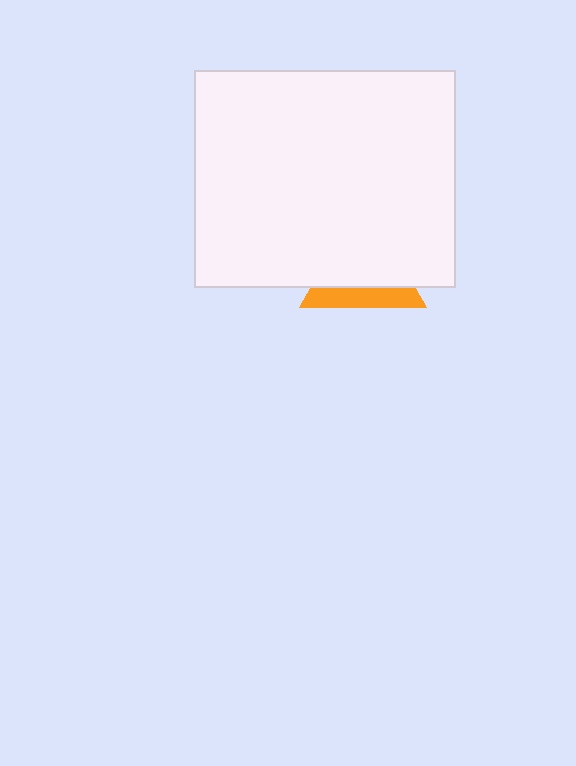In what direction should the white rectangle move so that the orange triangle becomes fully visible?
The white rectangle should move up. That is the shortest direction to clear the overlap and leave the orange triangle fully visible.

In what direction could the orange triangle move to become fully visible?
The orange triangle could move down. That would shift it out from behind the white rectangle entirely.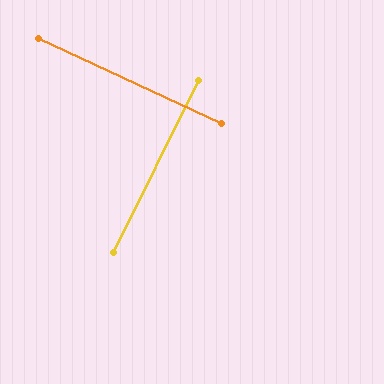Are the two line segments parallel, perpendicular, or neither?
Perpendicular — they meet at approximately 89°.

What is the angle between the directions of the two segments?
Approximately 89 degrees.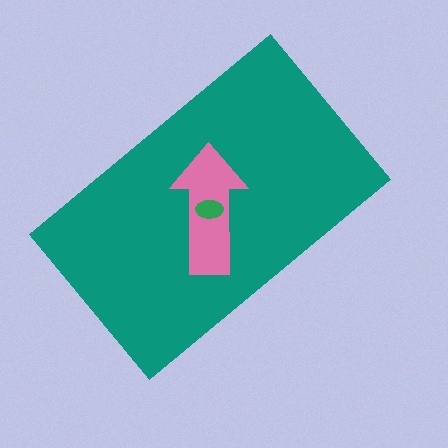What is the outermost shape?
The teal rectangle.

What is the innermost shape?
The green ellipse.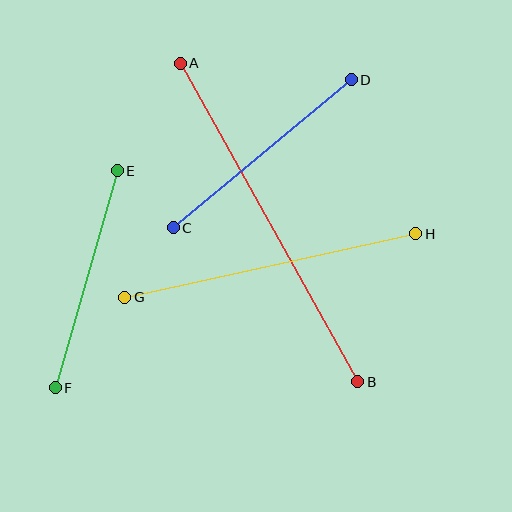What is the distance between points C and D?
The distance is approximately 231 pixels.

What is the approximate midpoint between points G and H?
The midpoint is at approximately (270, 266) pixels.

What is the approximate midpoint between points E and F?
The midpoint is at approximately (86, 279) pixels.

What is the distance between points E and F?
The distance is approximately 226 pixels.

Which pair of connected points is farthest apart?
Points A and B are farthest apart.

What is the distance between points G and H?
The distance is approximately 298 pixels.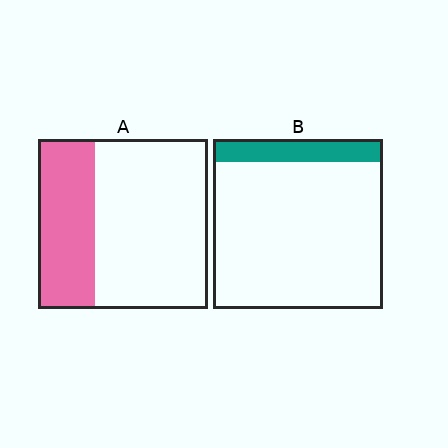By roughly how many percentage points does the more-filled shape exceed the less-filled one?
By roughly 20 percentage points (A over B).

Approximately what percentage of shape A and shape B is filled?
A is approximately 35% and B is approximately 15%.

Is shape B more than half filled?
No.